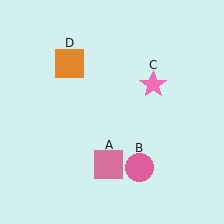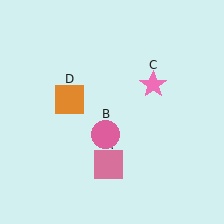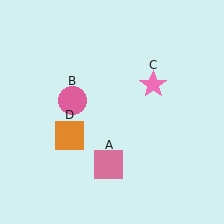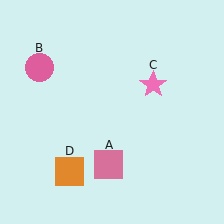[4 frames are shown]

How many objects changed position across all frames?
2 objects changed position: pink circle (object B), orange square (object D).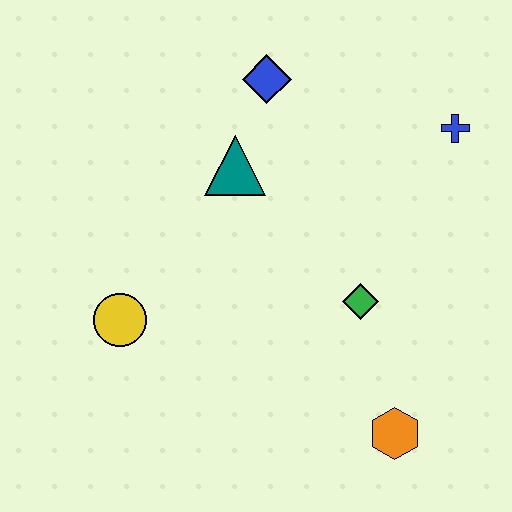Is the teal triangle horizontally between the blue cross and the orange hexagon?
No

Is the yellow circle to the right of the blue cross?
No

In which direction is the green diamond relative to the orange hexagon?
The green diamond is above the orange hexagon.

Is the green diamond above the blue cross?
No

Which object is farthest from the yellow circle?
The blue cross is farthest from the yellow circle.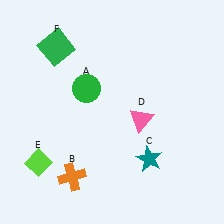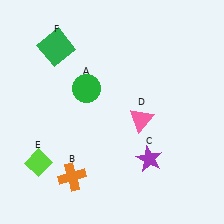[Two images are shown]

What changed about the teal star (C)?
In Image 1, C is teal. In Image 2, it changed to purple.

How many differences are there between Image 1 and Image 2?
There is 1 difference between the two images.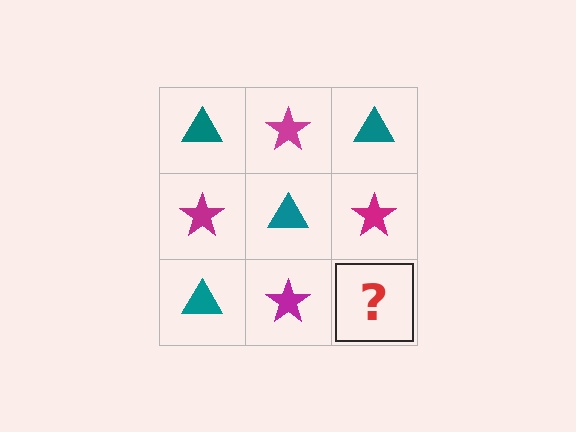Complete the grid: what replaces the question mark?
The question mark should be replaced with a teal triangle.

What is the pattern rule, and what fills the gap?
The rule is that it alternates teal triangle and magenta star in a checkerboard pattern. The gap should be filled with a teal triangle.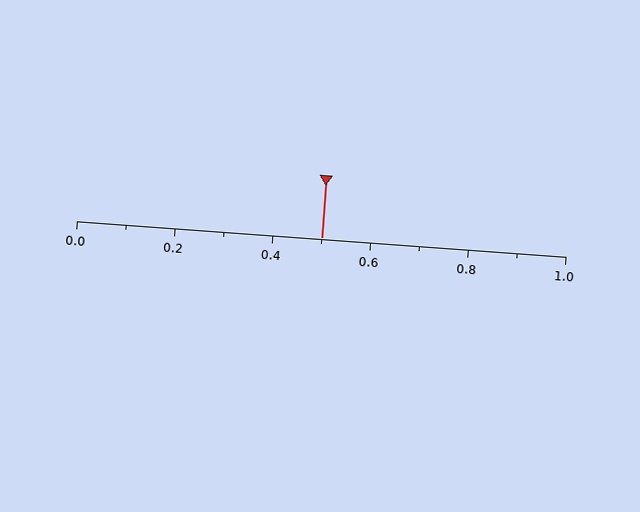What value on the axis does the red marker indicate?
The marker indicates approximately 0.5.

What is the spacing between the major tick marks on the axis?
The major ticks are spaced 0.2 apart.